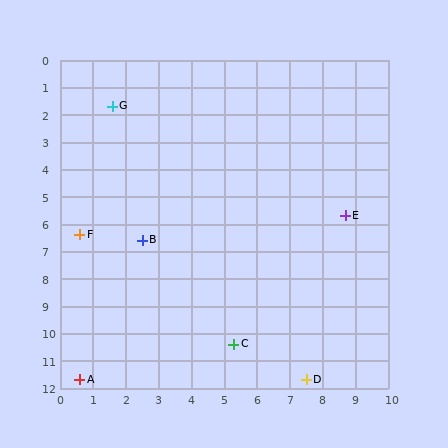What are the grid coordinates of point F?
Point F is at approximately (0.6, 6.4).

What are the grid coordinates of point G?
Point G is at approximately (1.6, 1.7).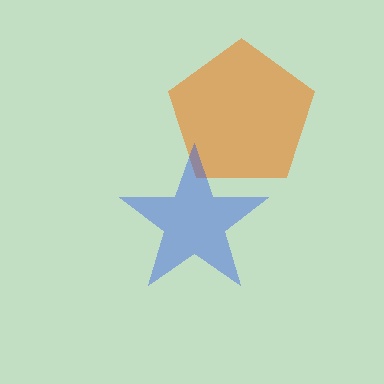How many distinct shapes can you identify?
There are 2 distinct shapes: an orange pentagon, a blue star.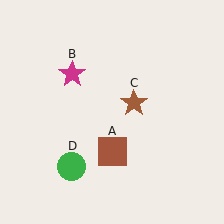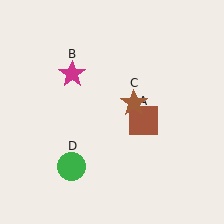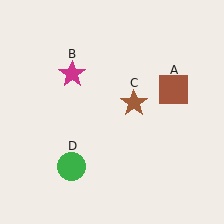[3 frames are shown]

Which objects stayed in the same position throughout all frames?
Magenta star (object B) and brown star (object C) and green circle (object D) remained stationary.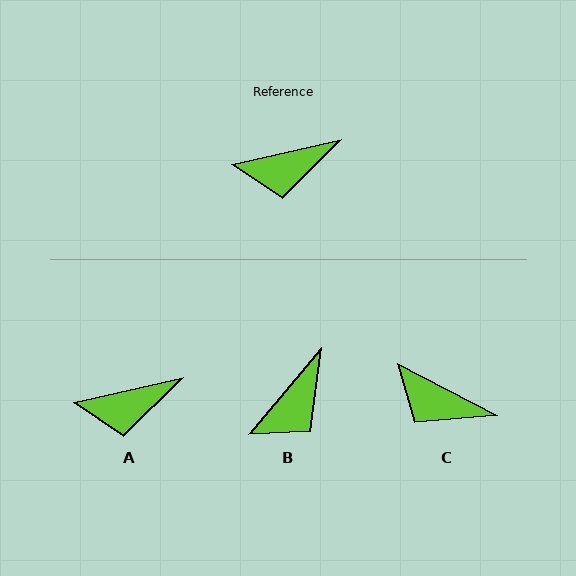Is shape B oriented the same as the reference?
No, it is off by about 37 degrees.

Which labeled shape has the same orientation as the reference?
A.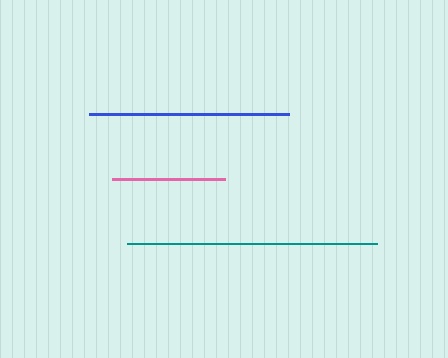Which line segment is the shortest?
The pink line is the shortest at approximately 113 pixels.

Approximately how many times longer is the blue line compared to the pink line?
The blue line is approximately 1.8 times the length of the pink line.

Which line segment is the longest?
The teal line is the longest at approximately 250 pixels.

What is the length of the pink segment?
The pink segment is approximately 113 pixels long.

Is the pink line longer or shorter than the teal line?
The teal line is longer than the pink line.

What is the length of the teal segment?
The teal segment is approximately 250 pixels long.